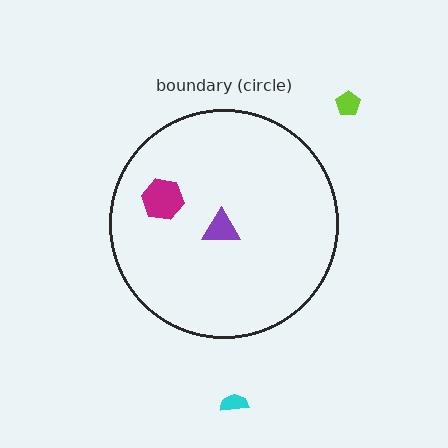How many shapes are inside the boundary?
2 inside, 2 outside.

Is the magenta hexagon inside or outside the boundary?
Inside.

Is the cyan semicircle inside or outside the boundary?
Outside.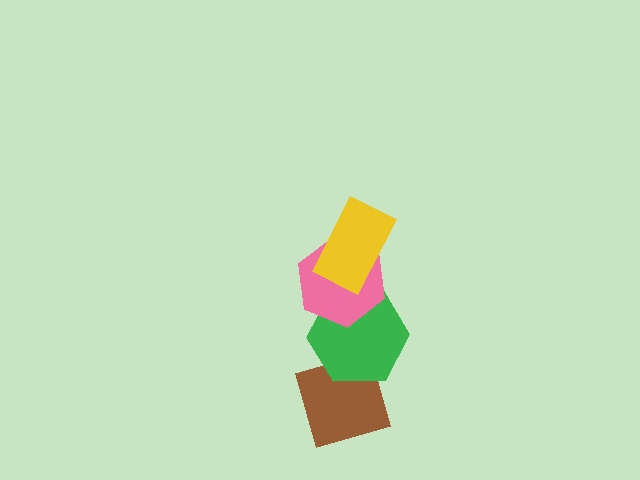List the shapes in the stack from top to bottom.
From top to bottom: the yellow rectangle, the pink hexagon, the green hexagon, the brown diamond.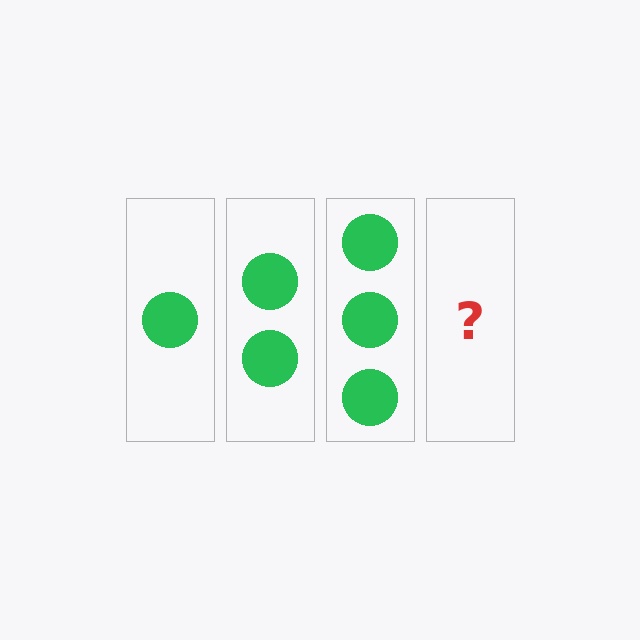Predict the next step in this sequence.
The next step is 4 circles.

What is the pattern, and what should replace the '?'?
The pattern is that each step adds one more circle. The '?' should be 4 circles.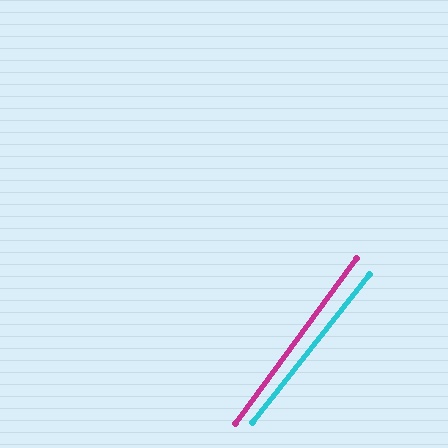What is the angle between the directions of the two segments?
Approximately 2 degrees.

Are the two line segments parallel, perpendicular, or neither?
Parallel — their directions differ by only 1.8°.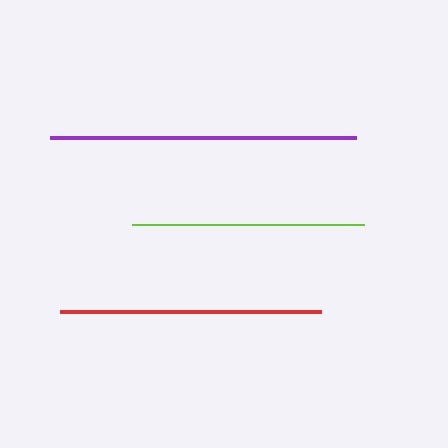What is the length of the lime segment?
The lime segment is approximately 232 pixels long.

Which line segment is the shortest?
The lime line is the shortest at approximately 232 pixels.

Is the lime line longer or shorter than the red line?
The red line is longer than the lime line.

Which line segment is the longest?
The purple line is the longest at approximately 307 pixels.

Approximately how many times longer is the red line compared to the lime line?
The red line is approximately 1.1 times the length of the lime line.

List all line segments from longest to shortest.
From longest to shortest: purple, red, lime.